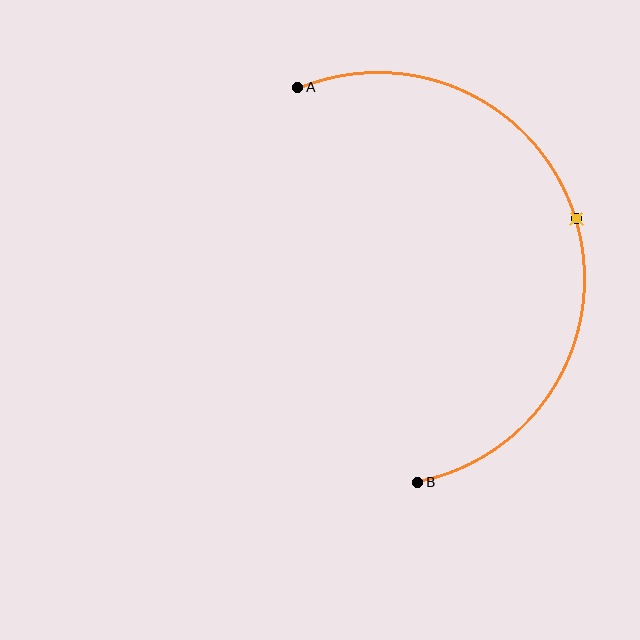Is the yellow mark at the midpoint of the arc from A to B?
Yes. The yellow mark lies on the arc at equal arc-length from both A and B — it is the arc midpoint.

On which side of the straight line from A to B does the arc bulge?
The arc bulges to the right of the straight line connecting A and B.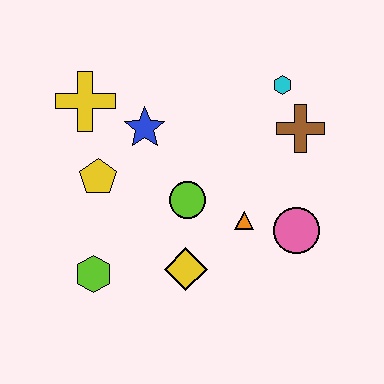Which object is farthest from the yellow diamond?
The cyan hexagon is farthest from the yellow diamond.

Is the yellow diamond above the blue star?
No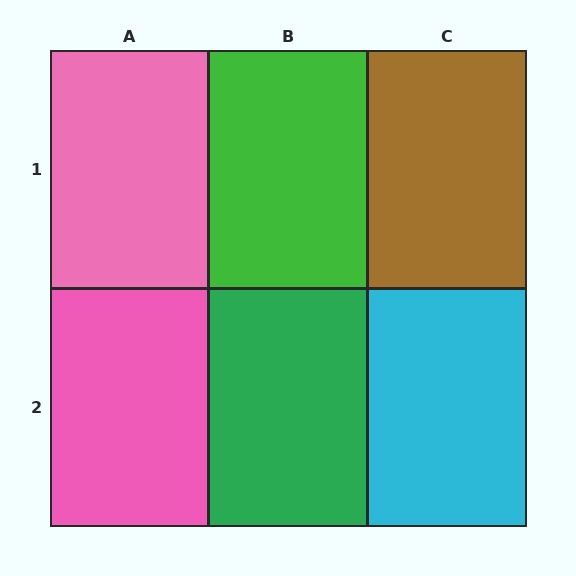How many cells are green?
2 cells are green.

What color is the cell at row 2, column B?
Green.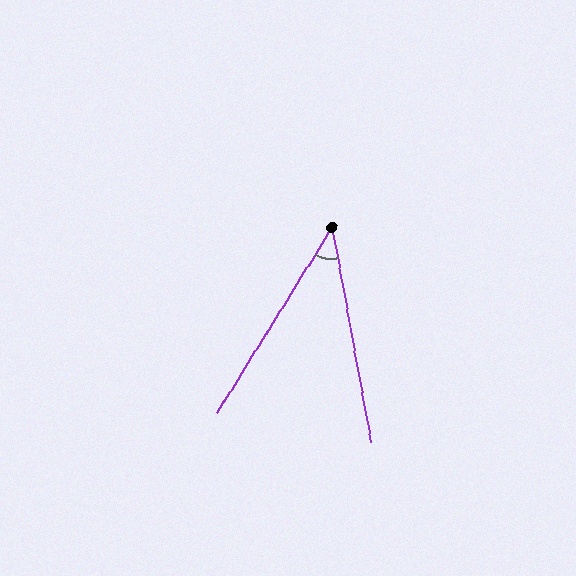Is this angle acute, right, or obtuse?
It is acute.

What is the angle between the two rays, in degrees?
Approximately 42 degrees.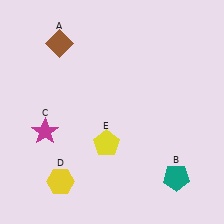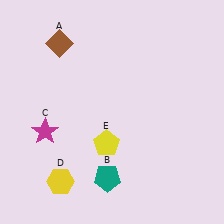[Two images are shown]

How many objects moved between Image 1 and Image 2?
1 object moved between the two images.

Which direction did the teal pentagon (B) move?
The teal pentagon (B) moved left.